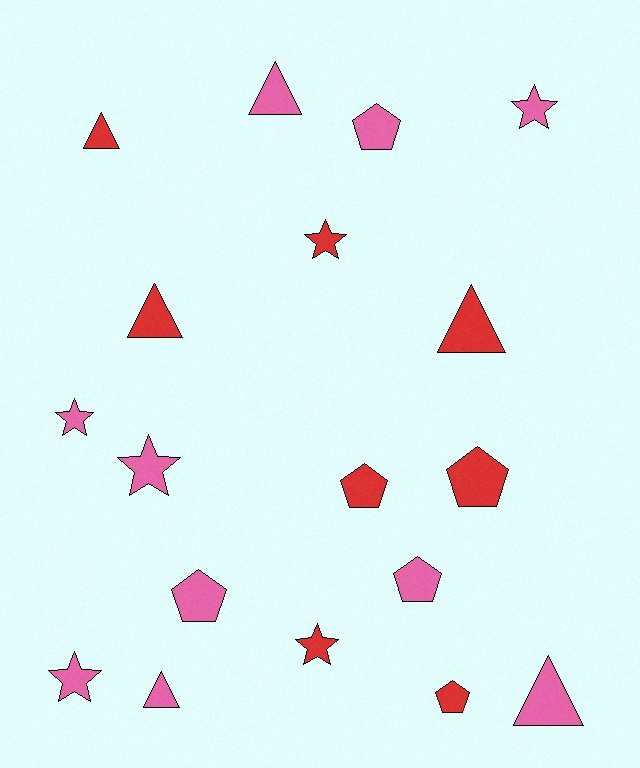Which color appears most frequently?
Pink, with 10 objects.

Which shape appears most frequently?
Pentagon, with 6 objects.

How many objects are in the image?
There are 18 objects.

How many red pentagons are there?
There are 3 red pentagons.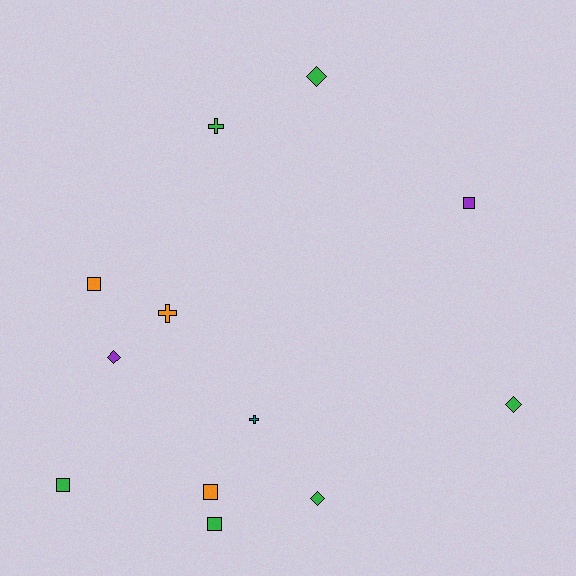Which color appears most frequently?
Green, with 6 objects.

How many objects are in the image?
There are 12 objects.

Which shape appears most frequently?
Square, with 5 objects.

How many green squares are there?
There are 2 green squares.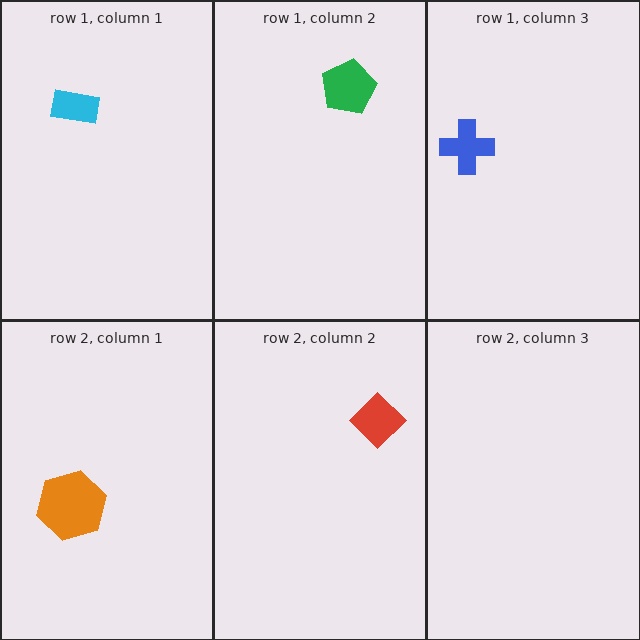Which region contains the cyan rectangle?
The row 1, column 1 region.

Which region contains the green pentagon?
The row 1, column 2 region.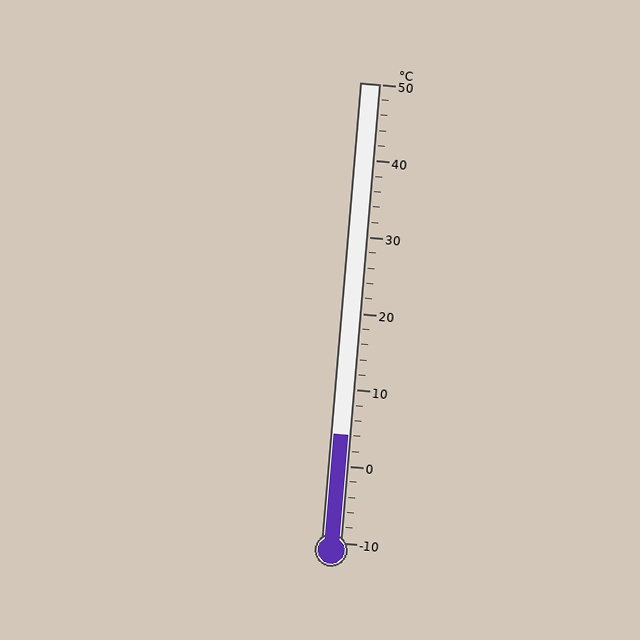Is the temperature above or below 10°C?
The temperature is below 10°C.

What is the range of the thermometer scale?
The thermometer scale ranges from -10°C to 50°C.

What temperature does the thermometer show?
The thermometer shows approximately 4°C.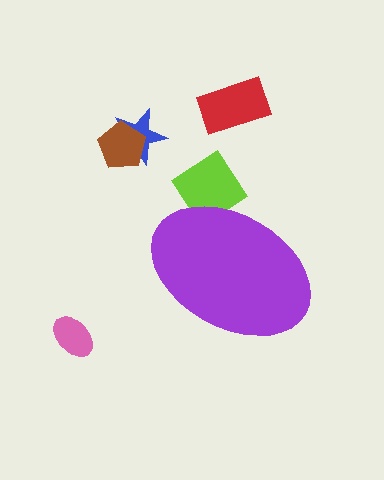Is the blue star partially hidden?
No, the blue star is fully visible.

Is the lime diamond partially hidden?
Yes, the lime diamond is partially hidden behind the purple ellipse.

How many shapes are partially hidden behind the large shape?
1 shape is partially hidden.